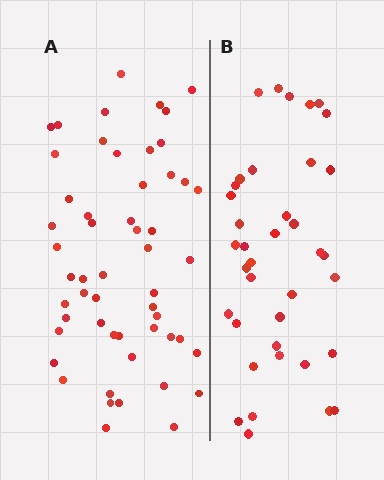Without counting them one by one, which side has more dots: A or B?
Region A (the left region) has more dots.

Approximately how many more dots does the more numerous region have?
Region A has approximately 15 more dots than region B.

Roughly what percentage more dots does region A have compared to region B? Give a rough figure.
About 40% more.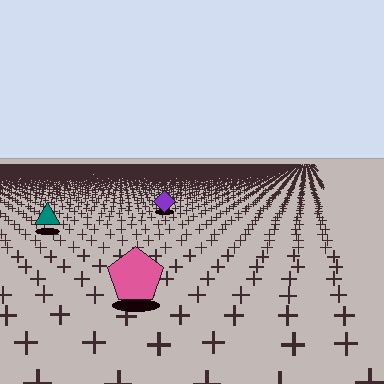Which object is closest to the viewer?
The pink pentagon is closest. The texture marks near it are larger and more spread out.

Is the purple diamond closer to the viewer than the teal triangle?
No. The teal triangle is closer — you can tell from the texture gradient: the ground texture is coarser near it.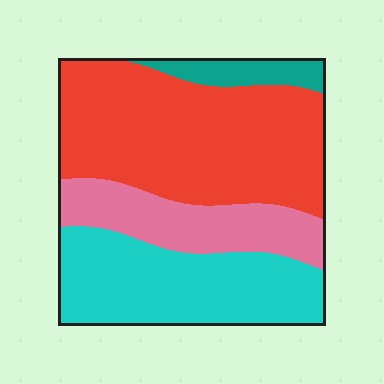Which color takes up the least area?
Teal, at roughly 5%.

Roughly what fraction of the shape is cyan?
Cyan takes up about one third (1/3) of the shape.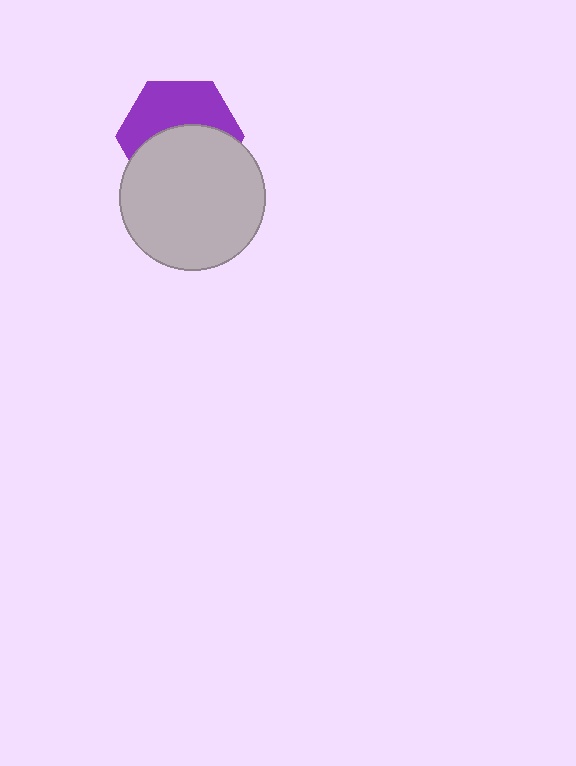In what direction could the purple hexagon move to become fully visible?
The purple hexagon could move up. That would shift it out from behind the light gray circle entirely.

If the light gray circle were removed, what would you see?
You would see the complete purple hexagon.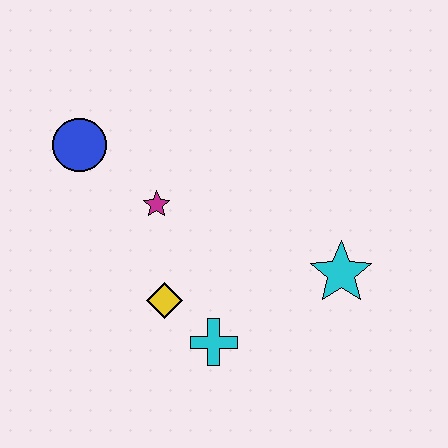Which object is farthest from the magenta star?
The cyan star is farthest from the magenta star.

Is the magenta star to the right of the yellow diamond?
No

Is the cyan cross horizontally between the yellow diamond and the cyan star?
Yes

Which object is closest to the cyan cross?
The yellow diamond is closest to the cyan cross.